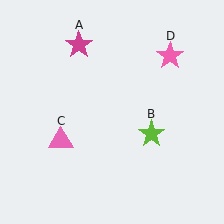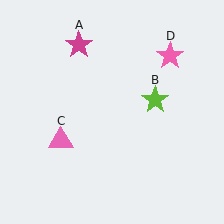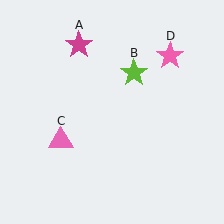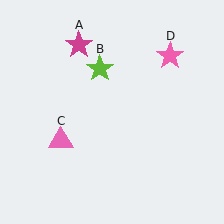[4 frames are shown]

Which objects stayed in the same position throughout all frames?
Magenta star (object A) and pink triangle (object C) and pink star (object D) remained stationary.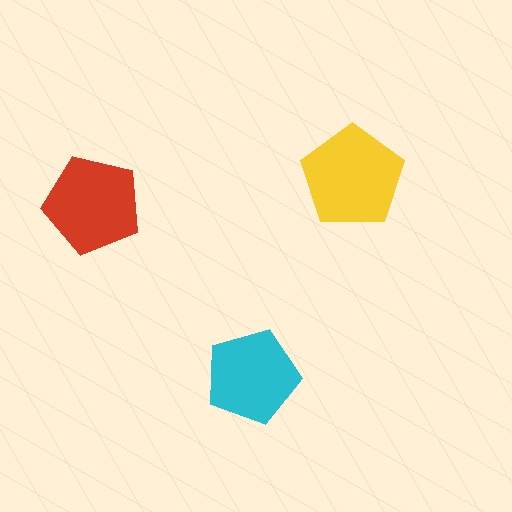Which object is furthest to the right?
The yellow pentagon is rightmost.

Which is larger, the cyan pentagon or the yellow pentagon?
The yellow one.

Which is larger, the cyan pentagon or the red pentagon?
The red one.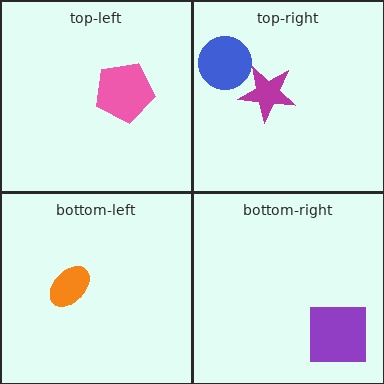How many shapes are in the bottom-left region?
1.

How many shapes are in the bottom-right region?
1.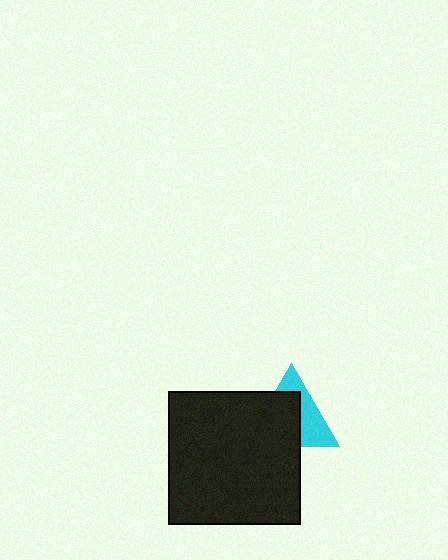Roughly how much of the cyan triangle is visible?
A small part of it is visible (roughly 42%).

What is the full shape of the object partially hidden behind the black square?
The partially hidden object is a cyan triangle.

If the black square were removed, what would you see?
You would see the complete cyan triangle.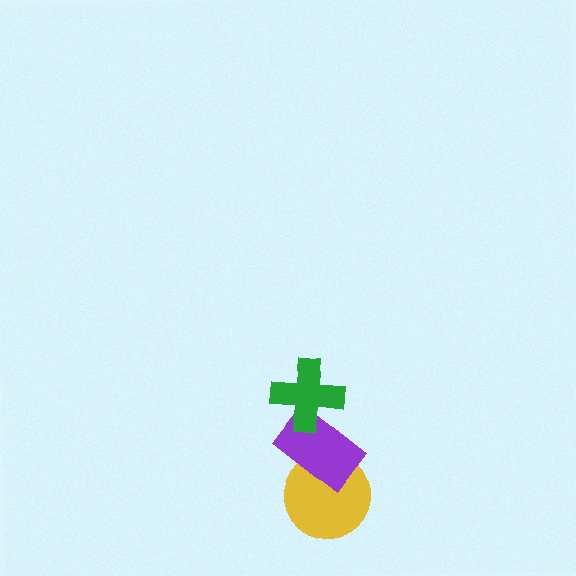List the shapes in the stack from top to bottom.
From top to bottom: the green cross, the purple rectangle, the yellow circle.